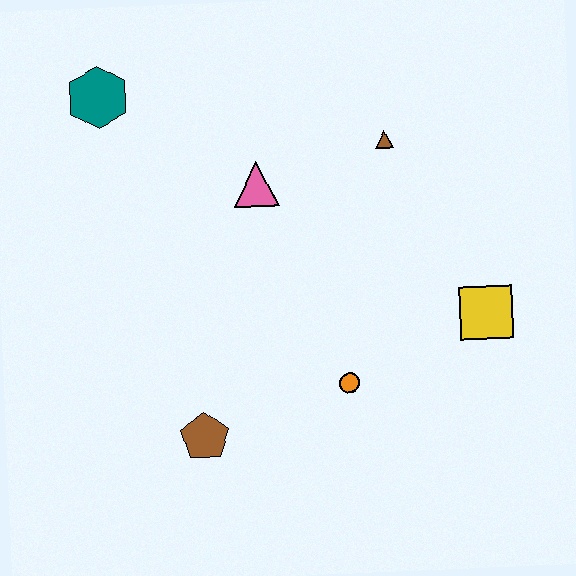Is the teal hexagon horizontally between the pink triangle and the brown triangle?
No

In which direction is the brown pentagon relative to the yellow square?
The brown pentagon is to the left of the yellow square.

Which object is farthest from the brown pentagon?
The teal hexagon is farthest from the brown pentagon.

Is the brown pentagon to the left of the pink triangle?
Yes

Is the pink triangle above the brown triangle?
No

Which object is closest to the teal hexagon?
The pink triangle is closest to the teal hexagon.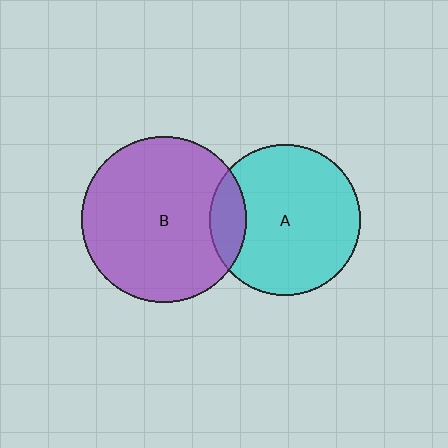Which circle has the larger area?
Circle B (purple).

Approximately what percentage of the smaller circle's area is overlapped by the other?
Approximately 15%.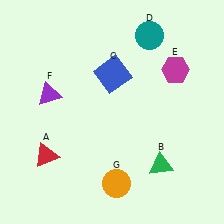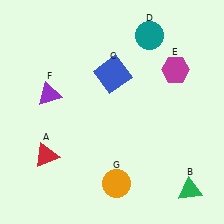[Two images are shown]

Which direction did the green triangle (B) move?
The green triangle (B) moved right.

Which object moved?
The green triangle (B) moved right.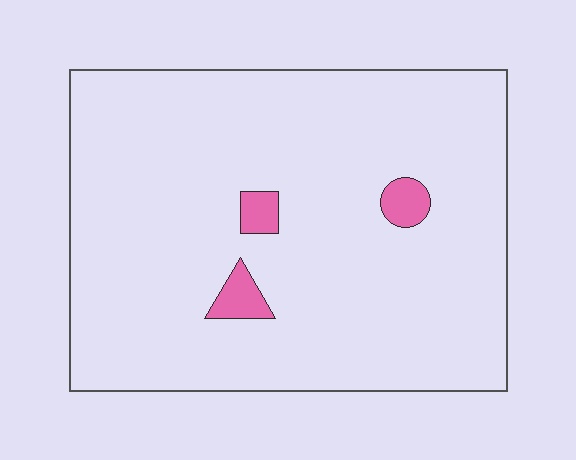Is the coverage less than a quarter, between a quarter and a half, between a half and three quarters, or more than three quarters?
Less than a quarter.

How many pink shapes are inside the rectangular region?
3.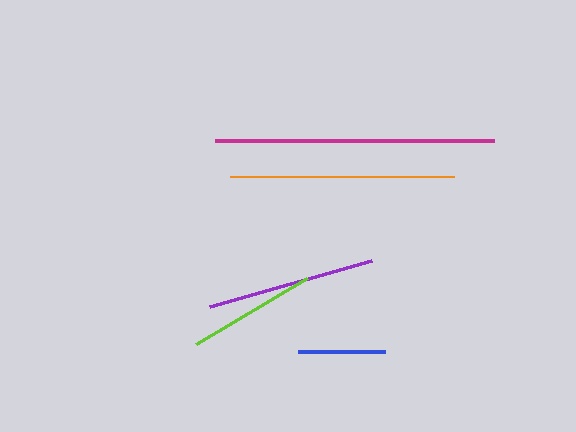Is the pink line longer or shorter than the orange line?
The orange line is longer than the pink line.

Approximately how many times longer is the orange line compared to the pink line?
The orange line is approximately 1.2 times the length of the pink line.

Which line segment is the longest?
The magenta line is the longest at approximately 279 pixels.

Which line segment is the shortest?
The blue line is the shortest at approximately 88 pixels.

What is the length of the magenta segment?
The magenta segment is approximately 279 pixels long.